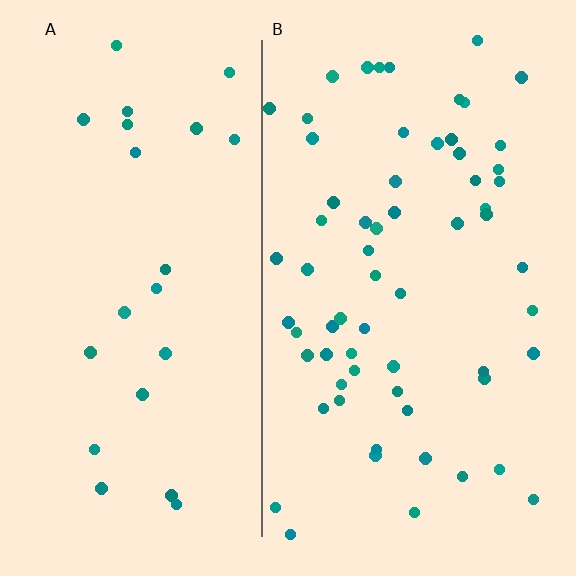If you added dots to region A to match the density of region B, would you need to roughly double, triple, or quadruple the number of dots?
Approximately triple.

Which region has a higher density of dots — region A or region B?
B (the right).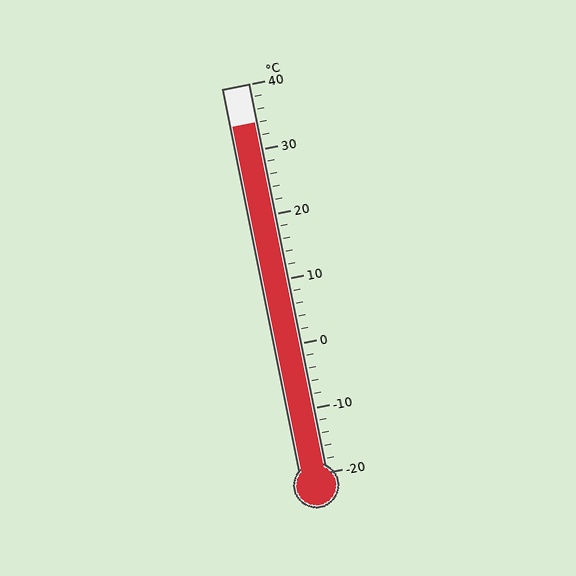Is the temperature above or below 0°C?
The temperature is above 0°C.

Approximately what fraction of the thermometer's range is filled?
The thermometer is filled to approximately 90% of its range.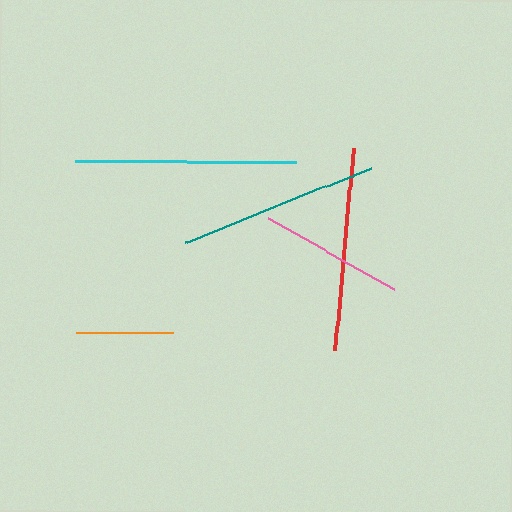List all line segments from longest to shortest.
From longest to shortest: cyan, red, teal, pink, orange.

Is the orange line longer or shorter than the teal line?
The teal line is longer than the orange line.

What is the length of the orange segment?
The orange segment is approximately 96 pixels long.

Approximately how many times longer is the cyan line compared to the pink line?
The cyan line is approximately 1.5 times the length of the pink line.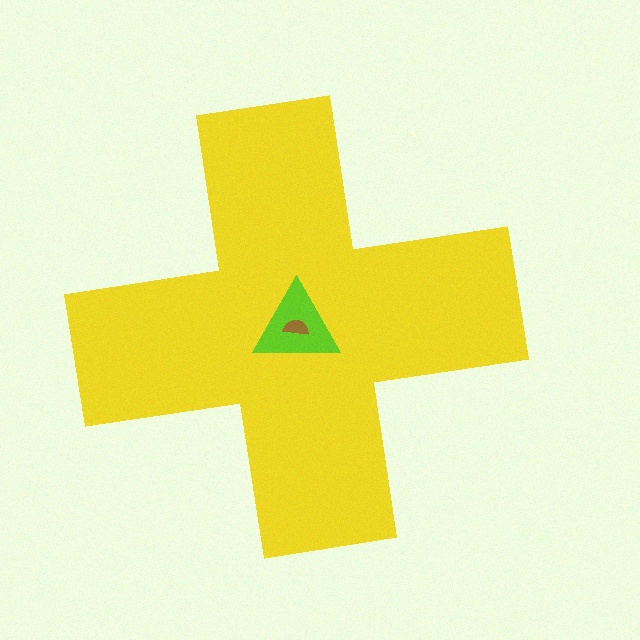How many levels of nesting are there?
3.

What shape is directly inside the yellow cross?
The lime triangle.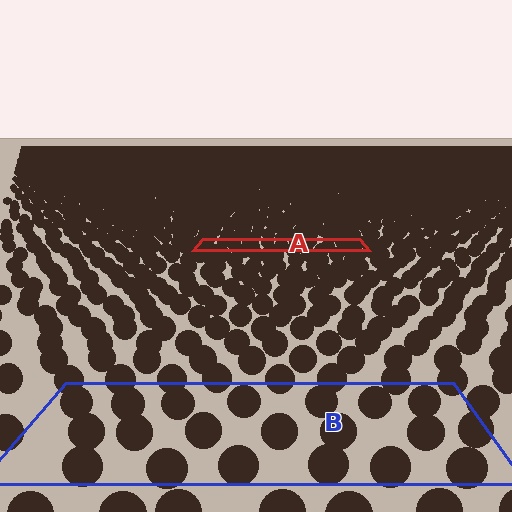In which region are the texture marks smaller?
The texture marks are smaller in region A, because it is farther away.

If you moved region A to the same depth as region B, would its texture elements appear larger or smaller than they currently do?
They would appear larger. At a closer depth, the same texture elements are projected at a bigger on-screen size.